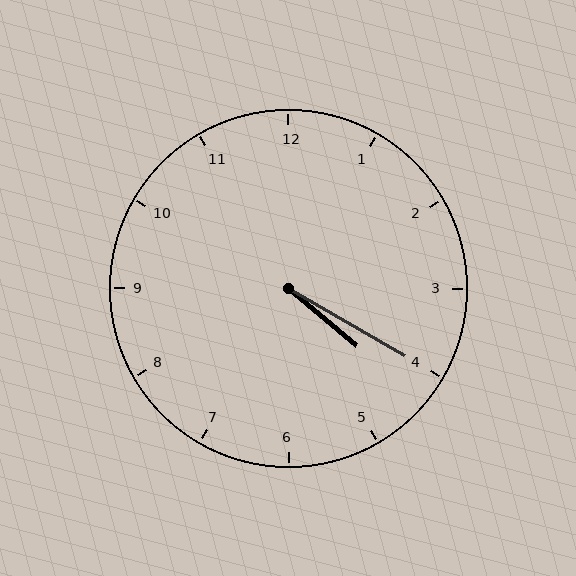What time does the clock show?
4:20.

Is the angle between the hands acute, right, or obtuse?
It is acute.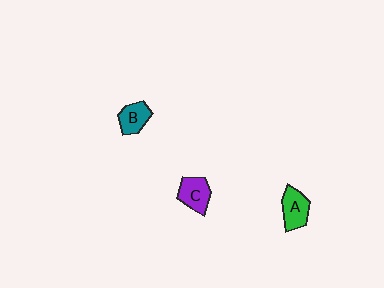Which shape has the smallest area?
Shape B (teal).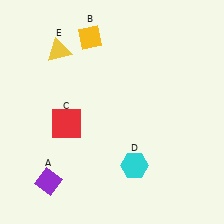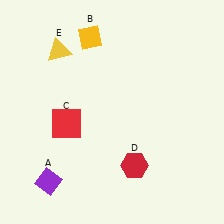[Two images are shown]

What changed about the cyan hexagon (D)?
In Image 1, D is cyan. In Image 2, it changed to red.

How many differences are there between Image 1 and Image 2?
There is 1 difference between the two images.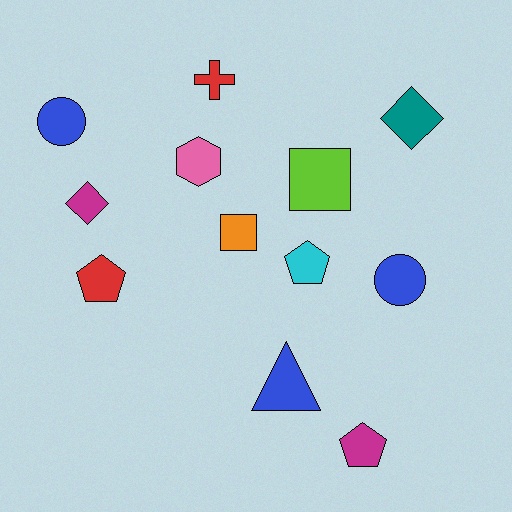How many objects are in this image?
There are 12 objects.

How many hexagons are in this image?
There is 1 hexagon.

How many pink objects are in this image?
There is 1 pink object.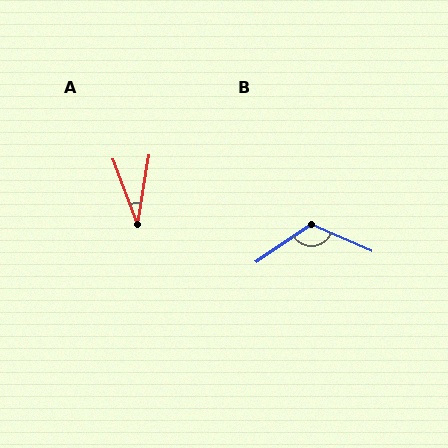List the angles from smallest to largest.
A (30°), B (122°).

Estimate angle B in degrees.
Approximately 122 degrees.